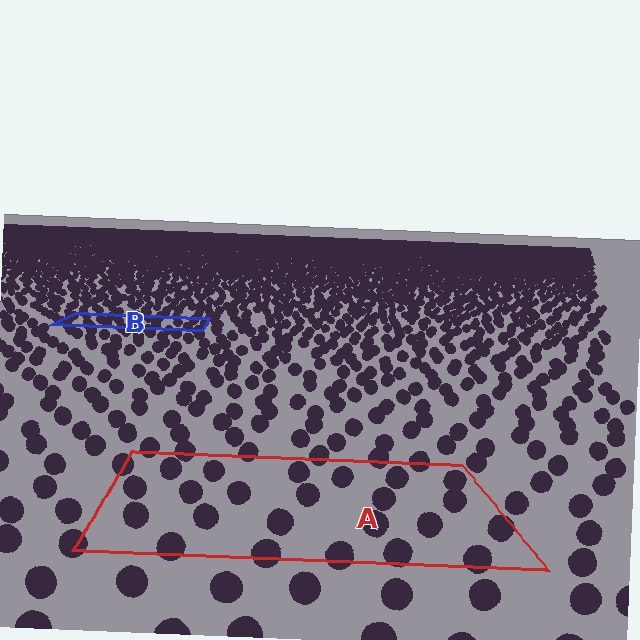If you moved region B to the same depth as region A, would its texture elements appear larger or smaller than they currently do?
They would appear larger. At a closer depth, the same texture elements are projected at a bigger on-screen size.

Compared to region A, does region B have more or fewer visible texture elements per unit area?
Region B has more texture elements per unit area — they are packed more densely because it is farther away.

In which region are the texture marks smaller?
The texture marks are smaller in region B, because it is farther away.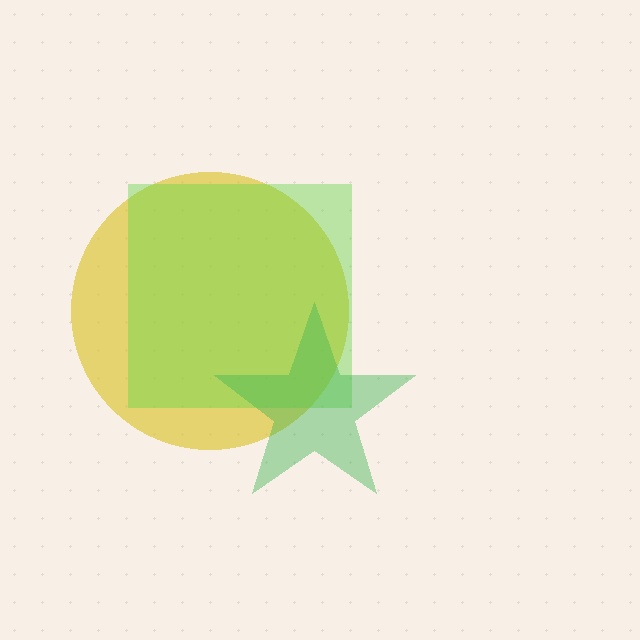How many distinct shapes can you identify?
There are 3 distinct shapes: a yellow circle, a lime square, a green star.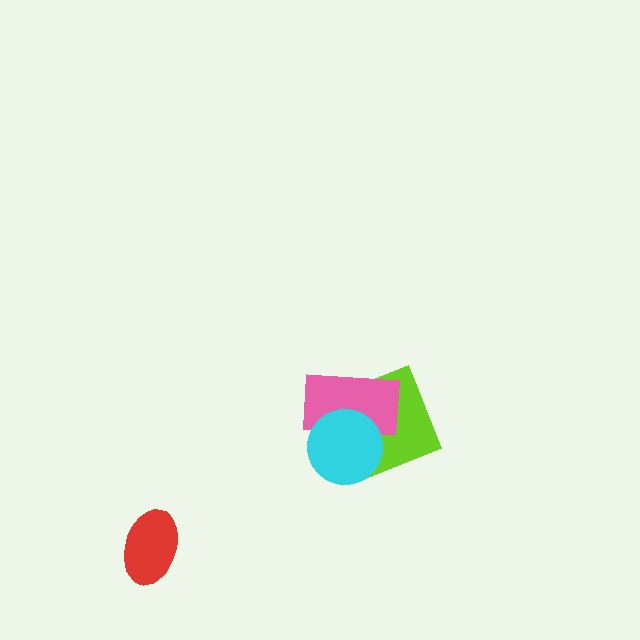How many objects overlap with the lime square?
2 objects overlap with the lime square.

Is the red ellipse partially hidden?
No, no other shape covers it.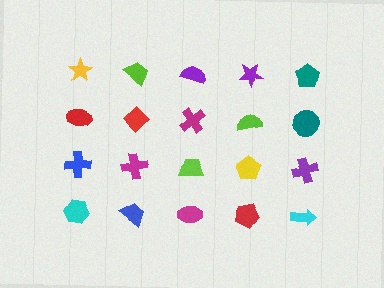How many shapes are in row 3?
5 shapes.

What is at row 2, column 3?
A magenta cross.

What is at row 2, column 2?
A red diamond.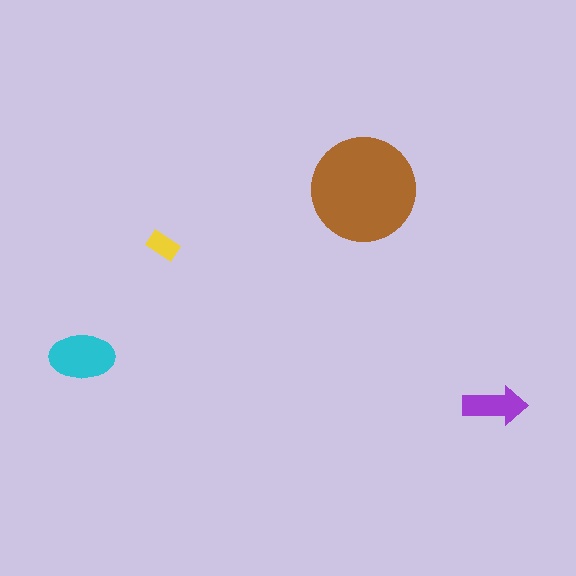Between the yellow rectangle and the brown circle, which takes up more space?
The brown circle.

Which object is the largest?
The brown circle.